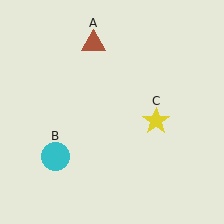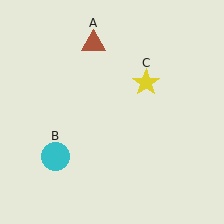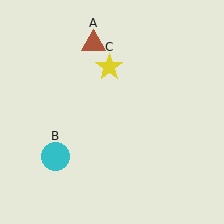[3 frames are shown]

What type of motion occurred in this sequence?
The yellow star (object C) rotated counterclockwise around the center of the scene.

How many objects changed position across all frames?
1 object changed position: yellow star (object C).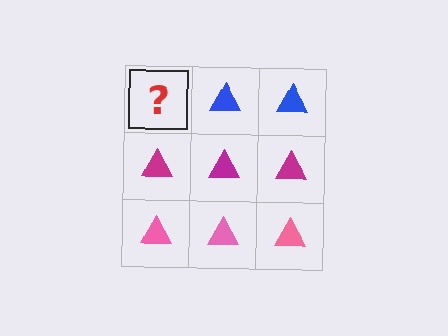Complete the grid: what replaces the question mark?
The question mark should be replaced with a blue triangle.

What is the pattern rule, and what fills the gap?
The rule is that each row has a consistent color. The gap should be filled with a blue triangle.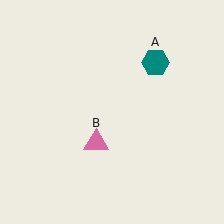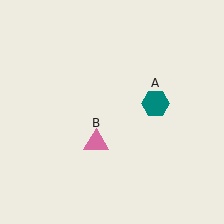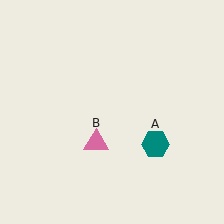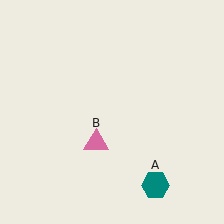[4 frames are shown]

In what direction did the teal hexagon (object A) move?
The teal hexagon (object A) moved down.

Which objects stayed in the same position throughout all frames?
Pink triangle (object B) remained stationary.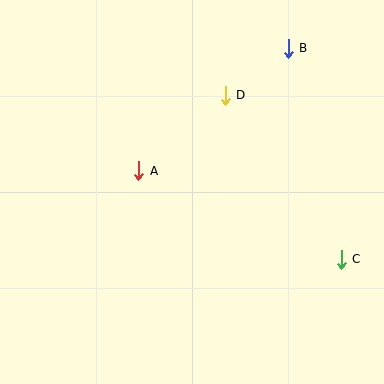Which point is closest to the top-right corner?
Point B is closest to the top-right corner.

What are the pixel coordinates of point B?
Point B is at (288, 48).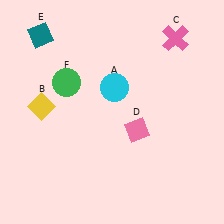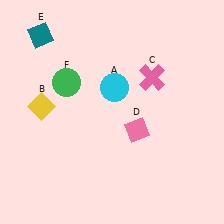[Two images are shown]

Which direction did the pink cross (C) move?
The pink cross (C) moved down.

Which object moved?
The pink cross (C) moved down.